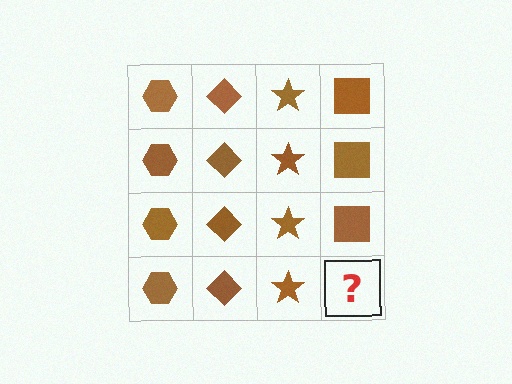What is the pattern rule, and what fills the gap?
The rule is that each column has a consistent shape. The gap should be filled with a brown square.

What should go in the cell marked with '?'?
The missing cell should contain a brown square.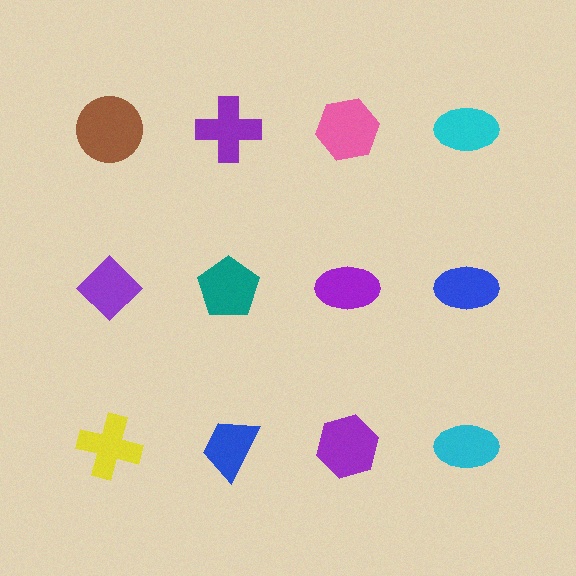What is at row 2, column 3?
A purple ellipse.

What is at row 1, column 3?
A pink hexagon.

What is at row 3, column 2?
A blue trapezoid.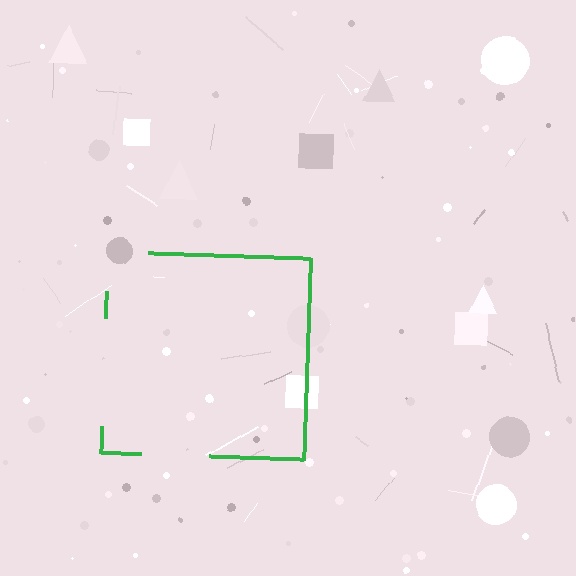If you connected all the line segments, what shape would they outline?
They would outline a square.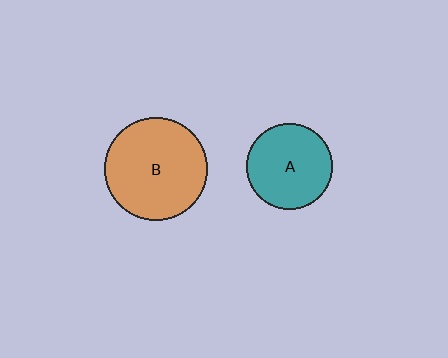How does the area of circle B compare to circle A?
Approximately 1.4 times.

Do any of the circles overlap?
No, none of the circles overlap.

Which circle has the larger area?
Circle B (orange).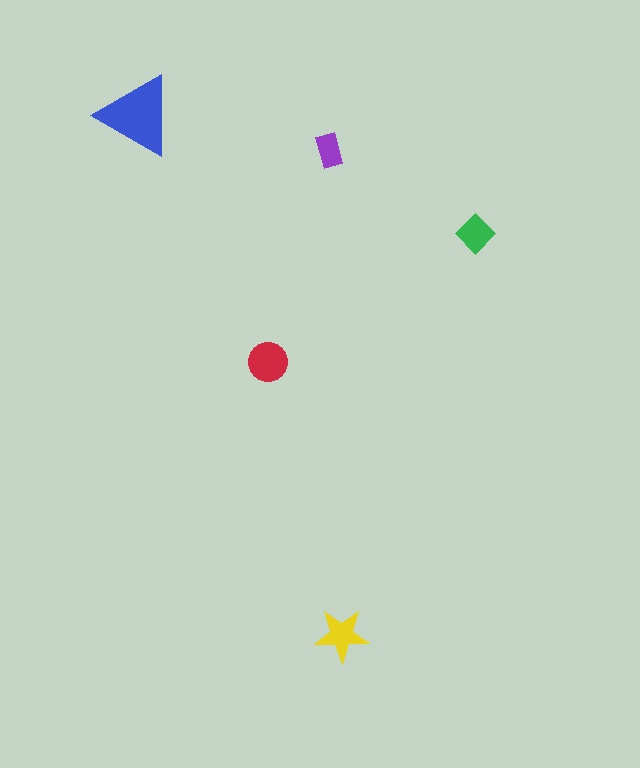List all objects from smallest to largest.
The purple rectangle, the green diamond, the yellow star, the red circle, the blue triangle.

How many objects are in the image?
There are 5 objects in the image.